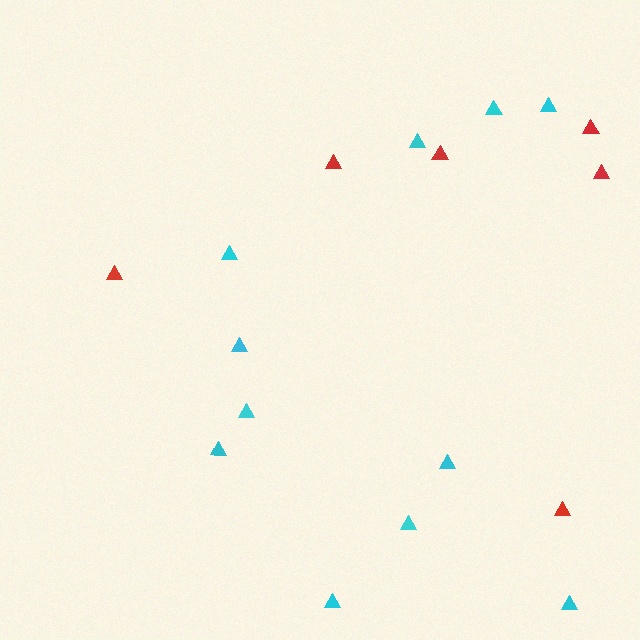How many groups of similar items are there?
There are 2 groups: one group of cyan triangles (11) and one group of red triangles (6).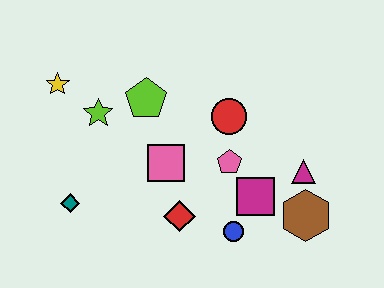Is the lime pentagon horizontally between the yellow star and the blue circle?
Yes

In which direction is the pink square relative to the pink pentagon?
The pink square is to the left of the pink pentagon.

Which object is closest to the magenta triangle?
The brown hexagon is closest to the magenta triangle.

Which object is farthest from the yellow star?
The brown hexagon is farthest from the yellow star.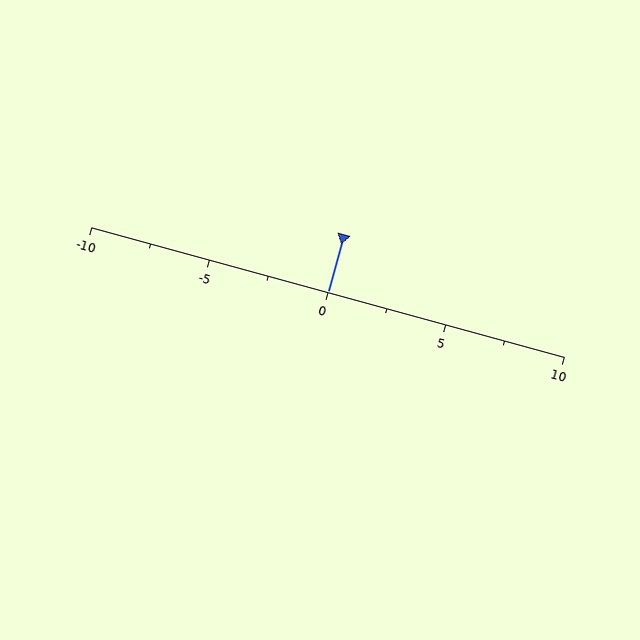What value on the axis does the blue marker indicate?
The marker indicates approximately 0.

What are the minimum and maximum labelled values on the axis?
The axis runs from -10 to 10.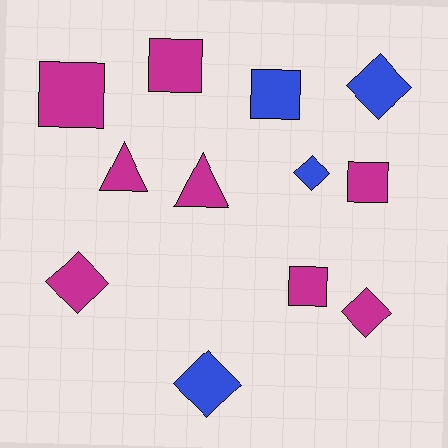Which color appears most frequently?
Magenta, with 8 objects.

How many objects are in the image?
There are 12 objects.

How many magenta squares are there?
There are 4 magenta squares.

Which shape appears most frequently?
Diamond, with 5 objects.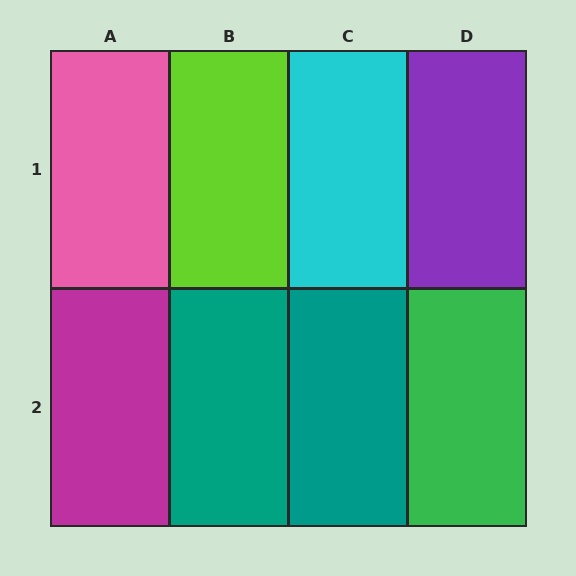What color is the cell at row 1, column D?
Purple.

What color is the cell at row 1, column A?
Pink.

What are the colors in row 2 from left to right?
Magenta, teal, teal, green.